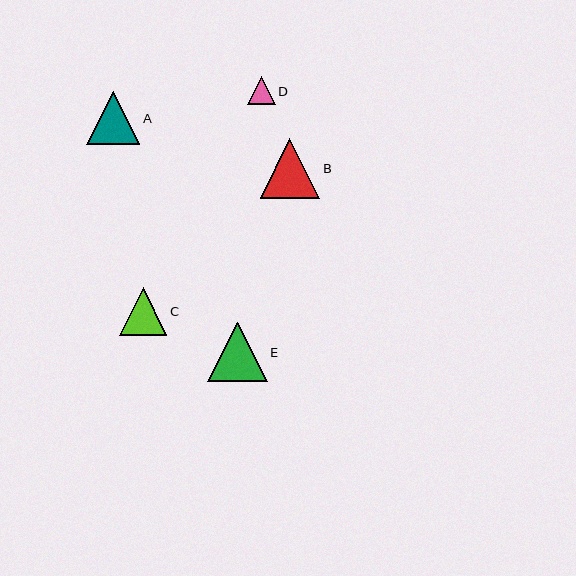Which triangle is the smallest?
Triangle D is the smallest with a size of approximately 28 pixels.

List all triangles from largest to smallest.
From largest to smallest: B, E, A, C, D.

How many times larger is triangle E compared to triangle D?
Triangle E is approximately 2.1 times the size of triangle D.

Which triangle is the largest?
Triangle B is the largest with a size of approximately 60 pixels.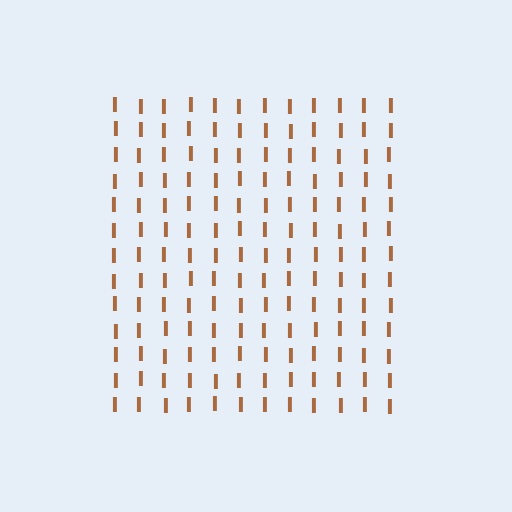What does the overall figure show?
The overall figure shows a square.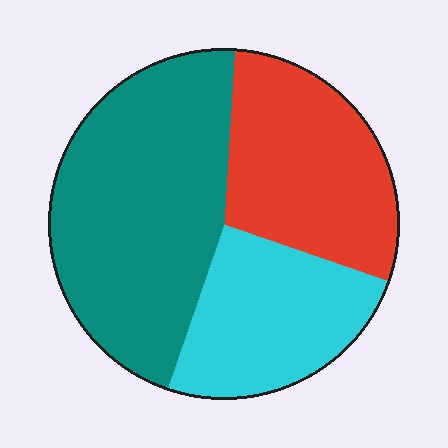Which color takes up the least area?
Cyan, at roughly 25%.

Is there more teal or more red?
Teal.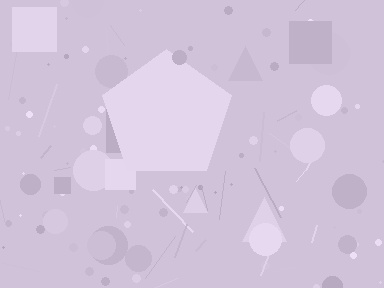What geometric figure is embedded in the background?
A pentagon is embedded in the background.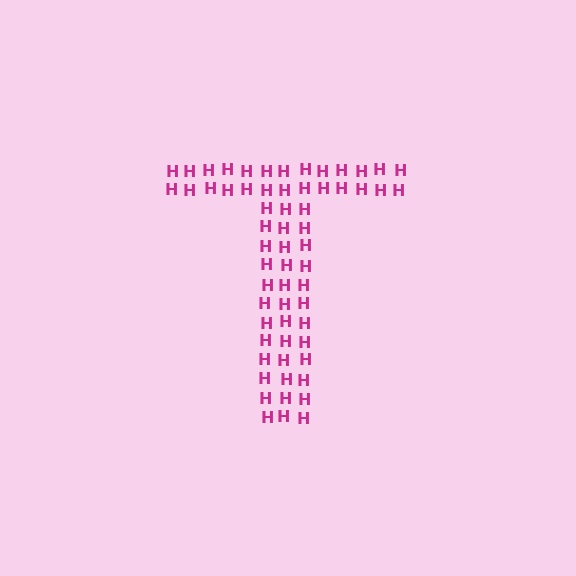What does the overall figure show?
The overall figure shows the letter T.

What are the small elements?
The small elements are letter H's.